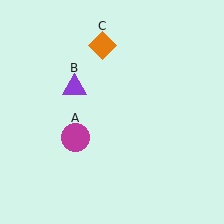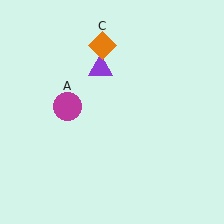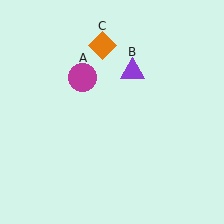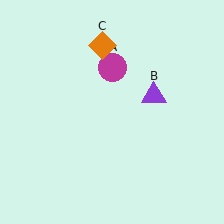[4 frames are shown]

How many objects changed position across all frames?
2 objects changed position: magenta circle (object A), purple triangle (object B).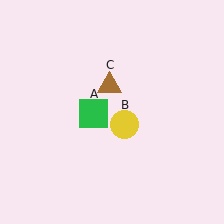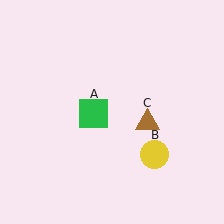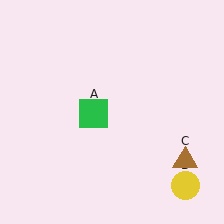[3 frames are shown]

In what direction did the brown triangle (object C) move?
The brown triangle (object C) moved down and to the right.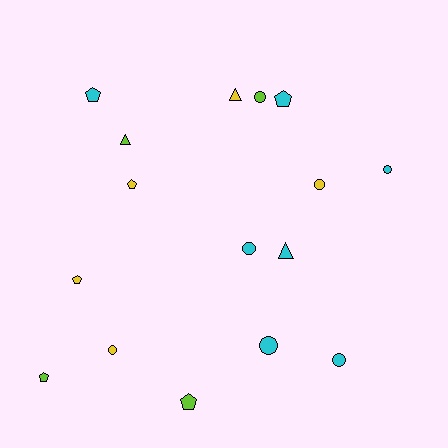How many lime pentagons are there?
There are 2 lime pentagons.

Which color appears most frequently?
Cyan, with 7 objects.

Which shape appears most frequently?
Circle, with 7 objects.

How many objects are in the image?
There are 16 objects.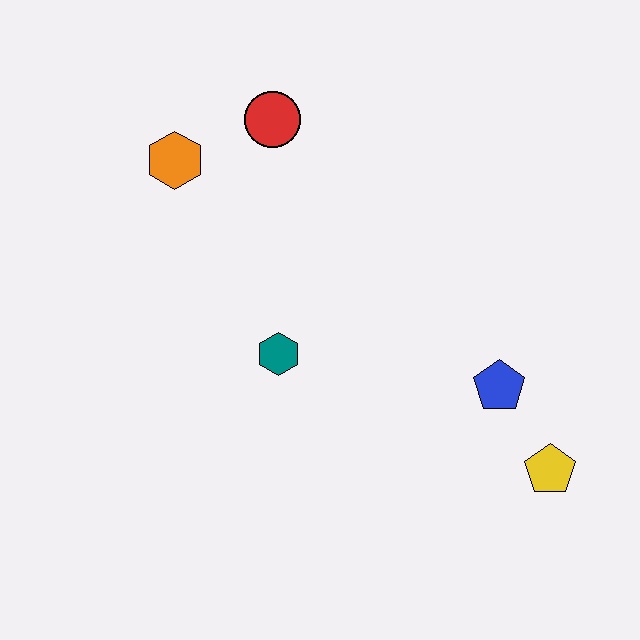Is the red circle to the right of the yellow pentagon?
No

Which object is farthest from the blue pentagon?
The orange hexagon is farthest from the blue pentagon.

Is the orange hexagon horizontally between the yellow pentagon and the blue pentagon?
No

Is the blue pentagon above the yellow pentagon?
Yes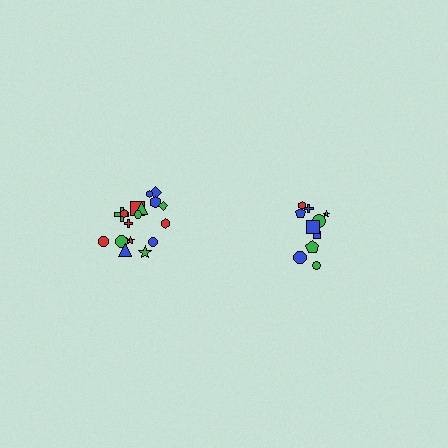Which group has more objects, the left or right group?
The left group.